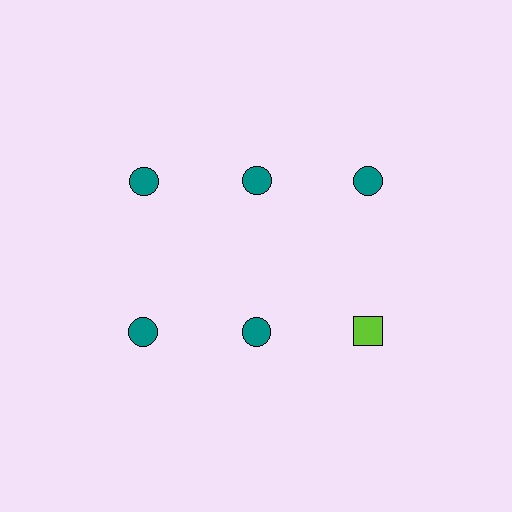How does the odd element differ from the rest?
It differs in both color (lime instead of teal) and shape (square instead of circle).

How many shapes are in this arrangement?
There are 6 shapes arranged in a grid pattern.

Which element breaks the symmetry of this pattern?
The lime square in the second row, center column breaks the symmetry. All other shapes are teal circles.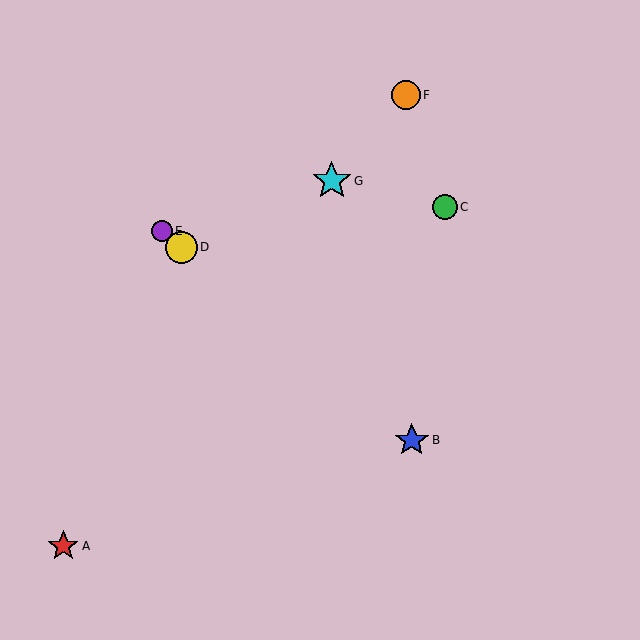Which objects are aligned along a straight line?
Objects B, D, E are aligned along a straight line.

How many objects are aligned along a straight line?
3 objects (B, D, E) are aligned along a straight line.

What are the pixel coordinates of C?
Object C is at (445, 207).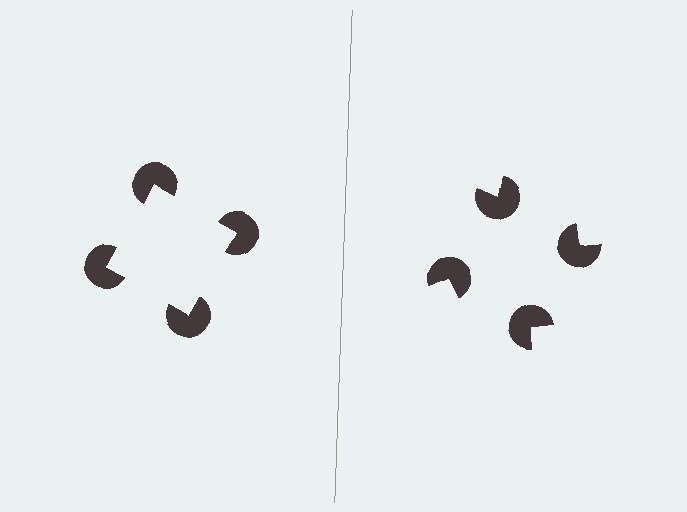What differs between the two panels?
The pac-man discs are positioned identically on both sides; only the wedge orientations differ. On the left they align to a square; on the right they are misaligned.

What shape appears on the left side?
An illusory square.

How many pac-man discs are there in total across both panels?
8 — 4 on each side.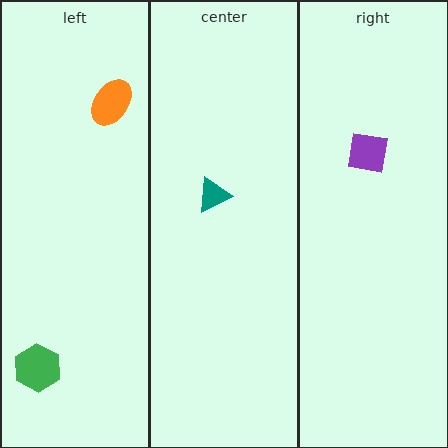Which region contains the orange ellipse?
The left region.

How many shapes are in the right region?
1.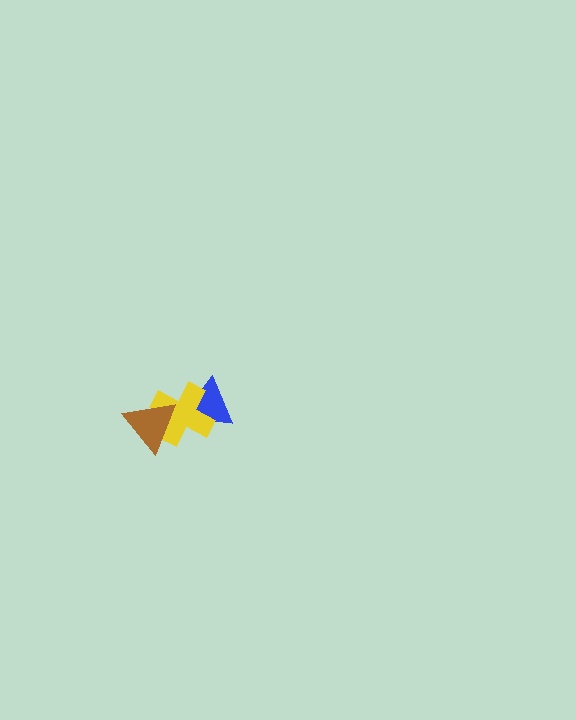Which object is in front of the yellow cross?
The brown triangle is in front of the yellow cross.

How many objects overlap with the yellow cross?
2 objects overlap with the yellow cross.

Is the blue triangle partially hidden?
Yes, it is partially covered by another shape.